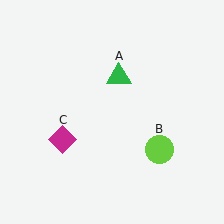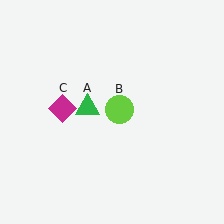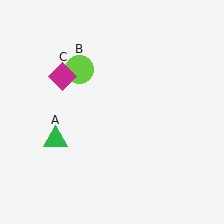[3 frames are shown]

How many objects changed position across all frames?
3 objects changed position: green triangle (object A), lime circle (object B), magenta diamond (object C).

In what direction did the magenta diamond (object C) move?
The magenta diamond (object C) moved up.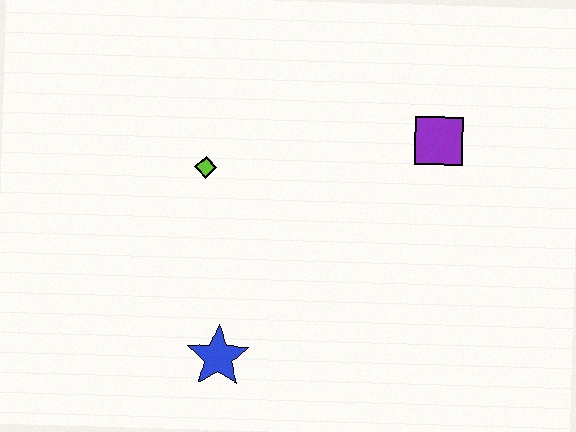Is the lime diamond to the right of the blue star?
No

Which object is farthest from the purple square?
The blue star is farthest from the purple square.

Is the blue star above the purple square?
No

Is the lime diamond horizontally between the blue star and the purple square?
No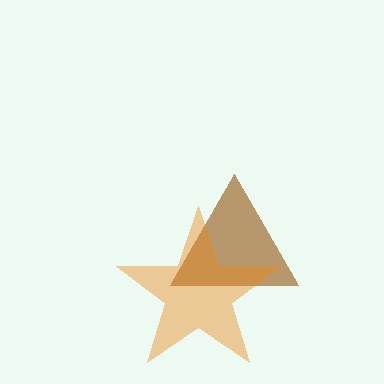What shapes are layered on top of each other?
The layered shapes are: a brown triangle, an orange star.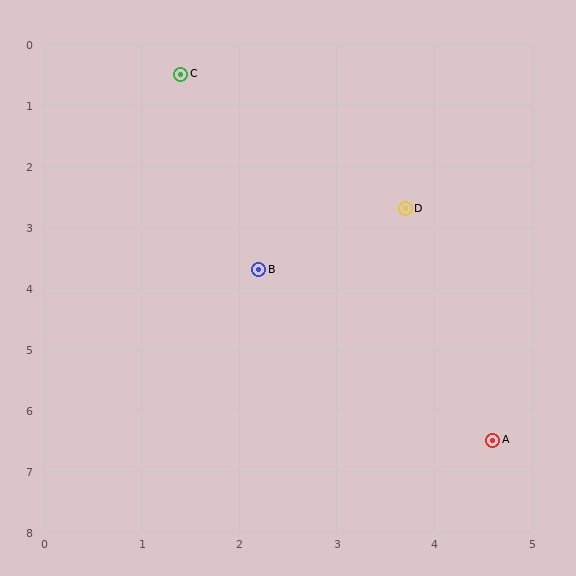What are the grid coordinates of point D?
Point D is at approximately (3.7, 2.7).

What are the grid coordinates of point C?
Point C is at approximately (1.4, 0.5).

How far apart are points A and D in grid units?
Points A and D are about 3.9 grid units apart.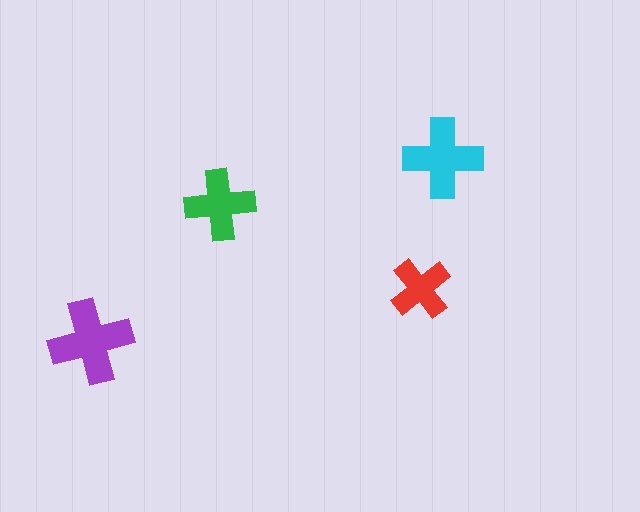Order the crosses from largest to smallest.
the purple one, the cyan one, the green one, the red one.